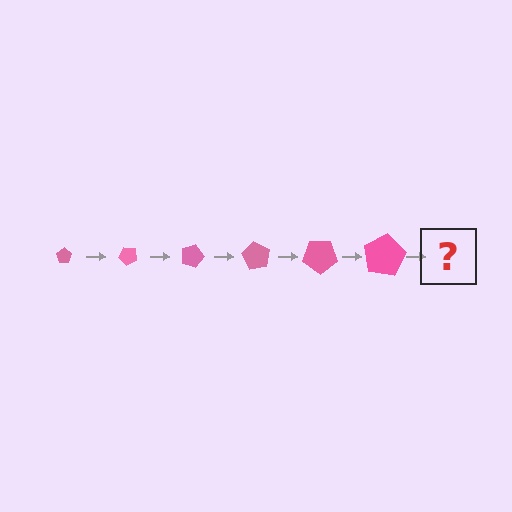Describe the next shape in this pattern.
It should be a pentagon, larger than the previous one and rotated 270 degrees from the start.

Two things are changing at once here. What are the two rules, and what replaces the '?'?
The two rules are that the pentagon grows larger each step and it rotates 45 degrees each step. The '?' should be a pentagon, larger than the previous one and rotated 270 degrees from the start.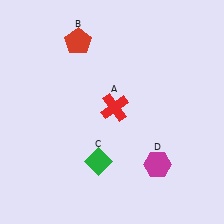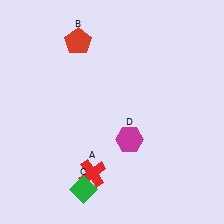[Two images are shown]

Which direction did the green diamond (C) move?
The green diamond (C) moved down.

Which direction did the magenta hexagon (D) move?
The magenta hexagon (D) moved left.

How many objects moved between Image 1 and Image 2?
3 objects moved between the two images.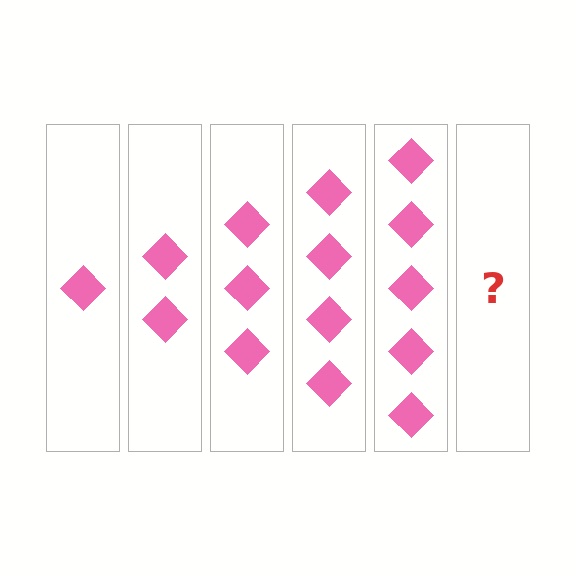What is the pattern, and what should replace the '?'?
The pattern is that each step adds one more diamond. The '?' should be 6 diamonds.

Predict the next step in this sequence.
The next step is 6 diamonds.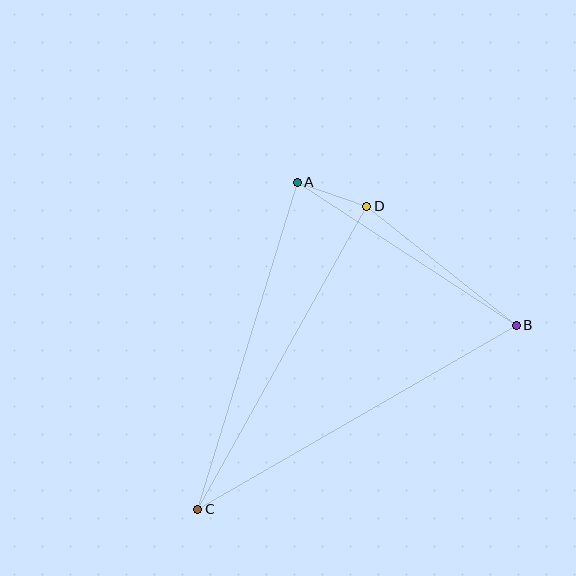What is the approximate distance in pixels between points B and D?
The distance between B and D is approximately 191 pixels.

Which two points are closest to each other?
Points A and D are closest to each other.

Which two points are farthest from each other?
Points B and C are farthest from each other.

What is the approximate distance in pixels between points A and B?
The distance between A and B is approximately 261 pixels.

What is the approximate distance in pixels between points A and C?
The distance between A and C is approximately 342 pixels.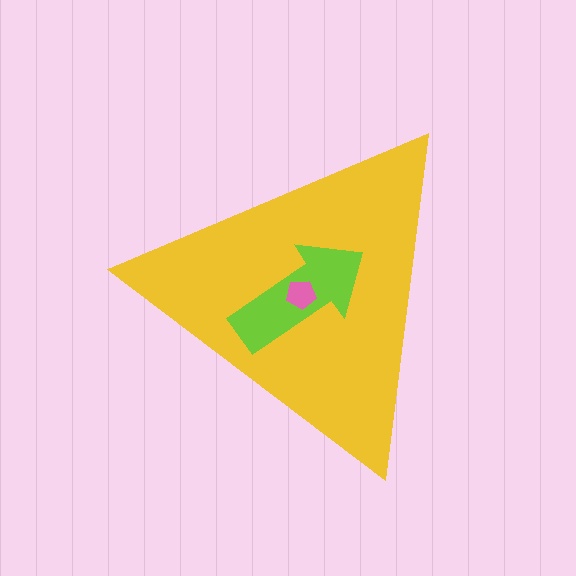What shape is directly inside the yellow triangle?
The lime arrow.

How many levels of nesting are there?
3.